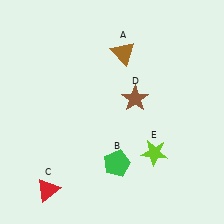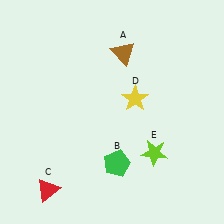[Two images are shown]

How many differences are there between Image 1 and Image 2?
There is 1 difference between the two images.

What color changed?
The star (D) changed from brown in Image 1 to yellow in Image 2.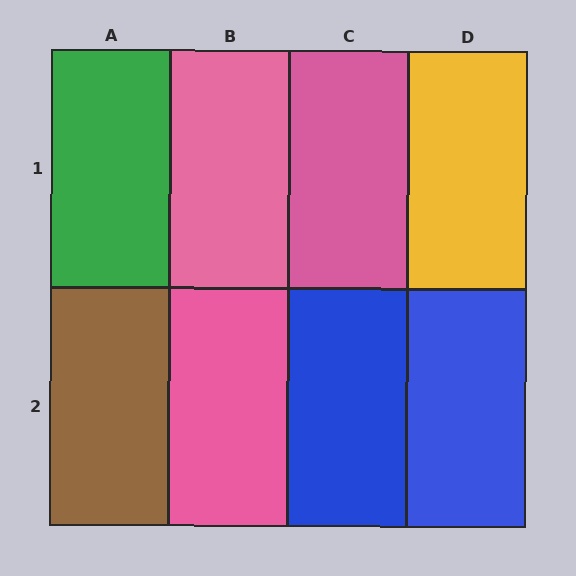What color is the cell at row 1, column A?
Green.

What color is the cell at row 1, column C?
Pink.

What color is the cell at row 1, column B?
Pink.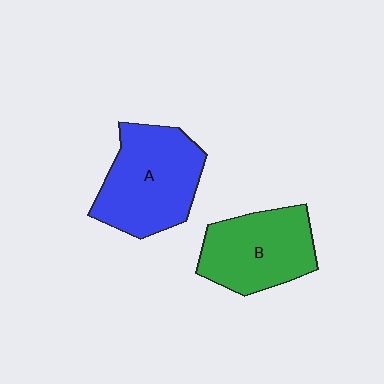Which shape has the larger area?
Shape A (blue).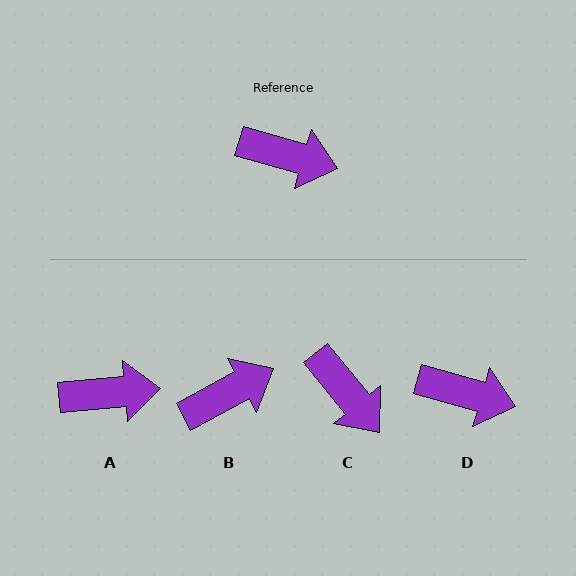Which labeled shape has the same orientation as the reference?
D.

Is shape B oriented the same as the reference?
No, it is off by about 44 degrees.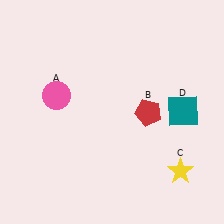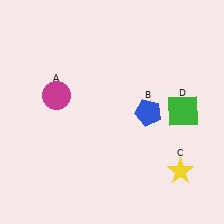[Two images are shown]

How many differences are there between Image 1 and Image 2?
There are 3 differences between the two images.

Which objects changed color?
A changed from pink to magenta. B changed from red to blue. D changed from teal to green.